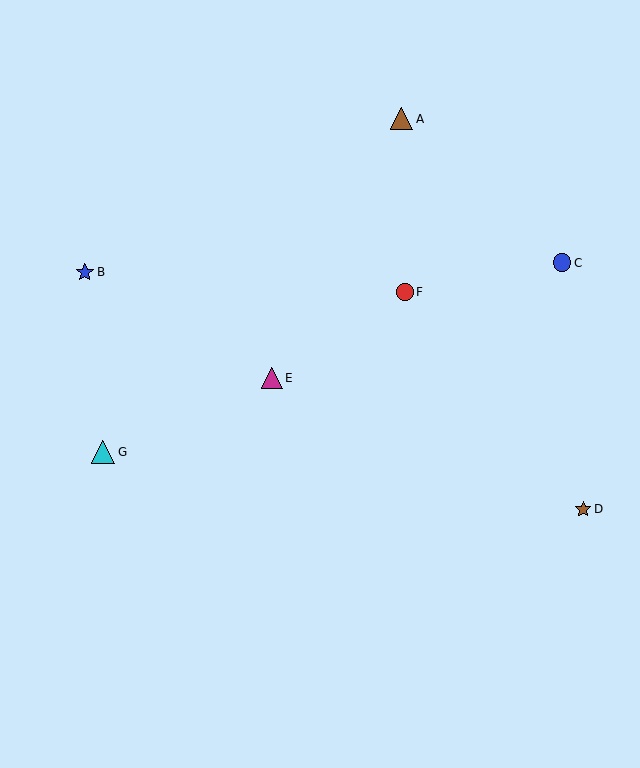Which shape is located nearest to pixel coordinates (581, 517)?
The brown star (labeled D) at (583, 509) is nearest to that location.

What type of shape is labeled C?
Shape C is a blue circle.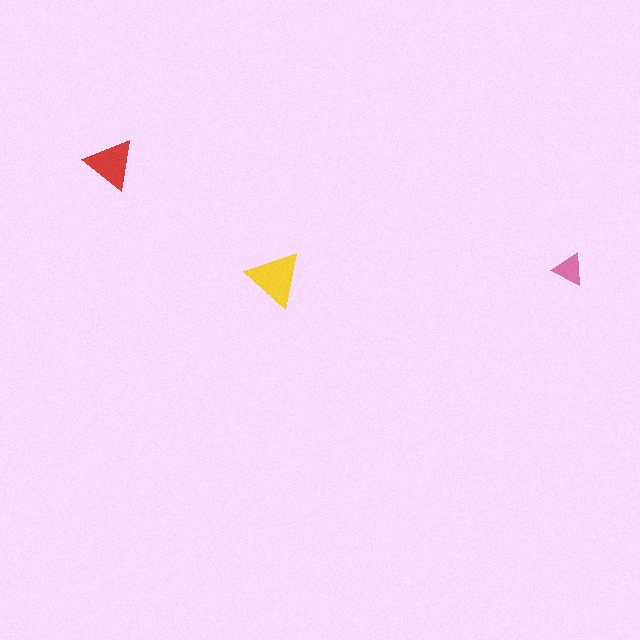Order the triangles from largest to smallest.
the yellow one, the red one, the pink one.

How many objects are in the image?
There are 3 objects in the image.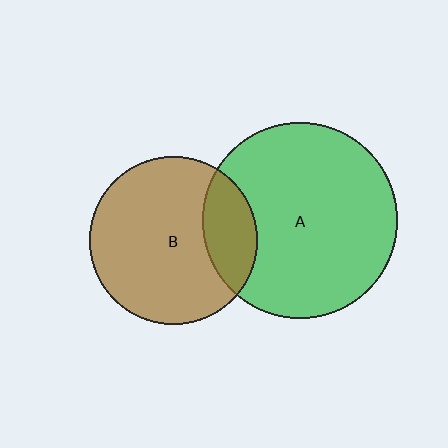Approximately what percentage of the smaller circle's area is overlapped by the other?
Approximately 20%.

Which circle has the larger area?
Circle A (green).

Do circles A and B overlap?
Yes.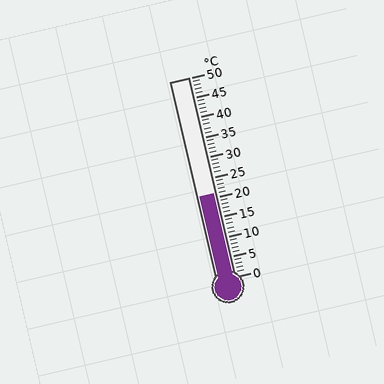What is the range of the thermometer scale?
The thermometer scale ranges from 0°C to 50°C.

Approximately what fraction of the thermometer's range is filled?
The thermometer is filled to approximately 40% of its range.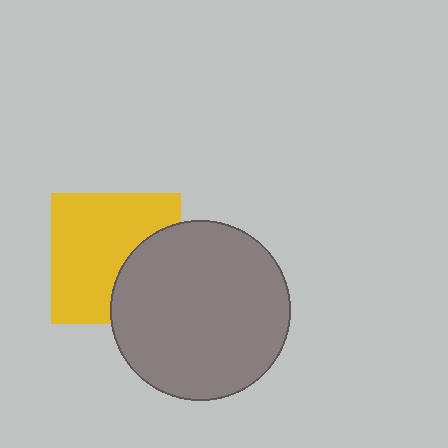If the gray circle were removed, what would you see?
You would see the complete yellow square.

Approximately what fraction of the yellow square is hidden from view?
Roughly 33% of the yellow square is hidden behind the gray circle.